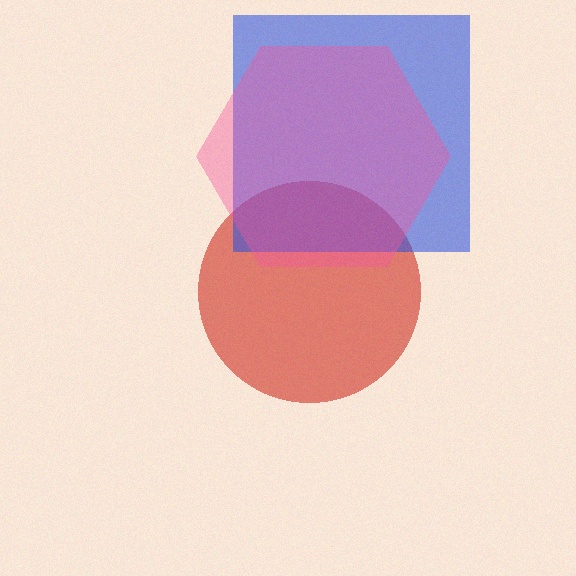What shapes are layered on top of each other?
The layered shapes are: a red circle, a blue square, a pink hexagon.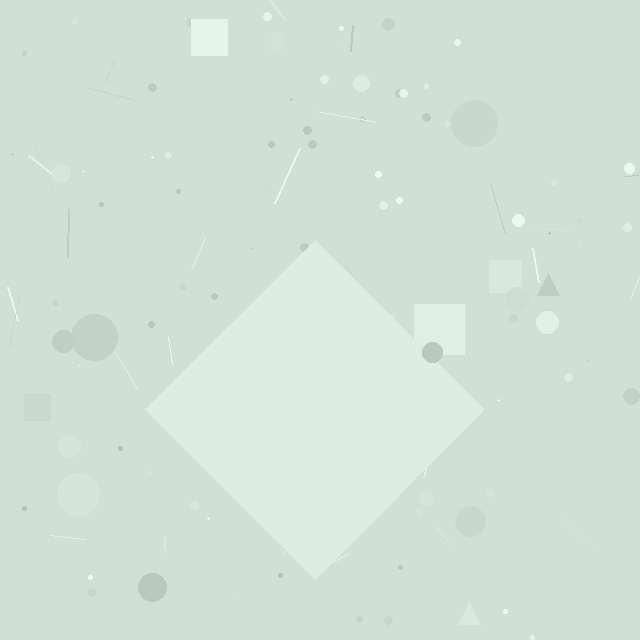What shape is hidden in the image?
A diamond is hidden in the image.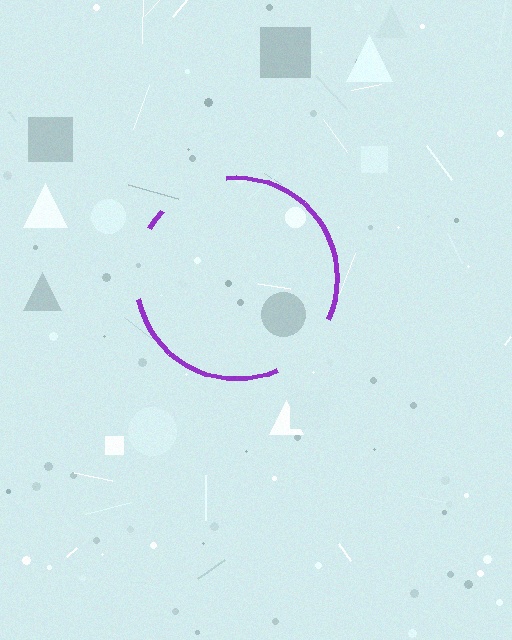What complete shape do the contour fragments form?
The contour fragments form a circle.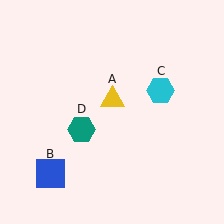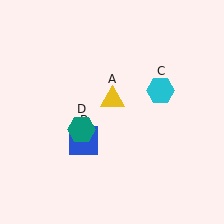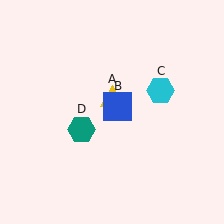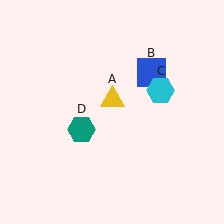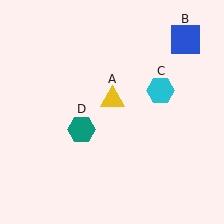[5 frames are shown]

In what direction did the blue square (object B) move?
The blue square (object B) moved up and to the right.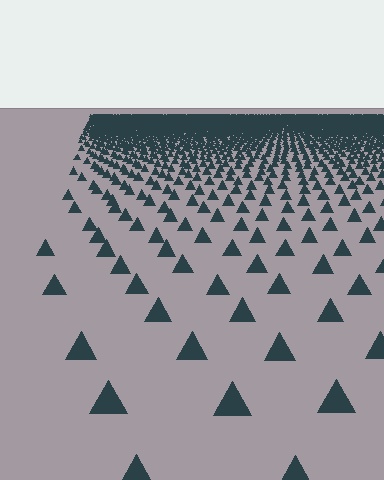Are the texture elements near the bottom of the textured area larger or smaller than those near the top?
Larger. Near the bottom, elements are closer to the viewer and appear at a bigger on-screen size.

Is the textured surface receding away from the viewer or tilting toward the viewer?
The surface is receding away from the viewer. Texture elements get smaller and denser toward the top.